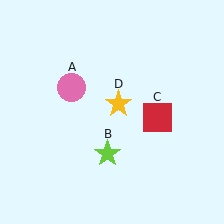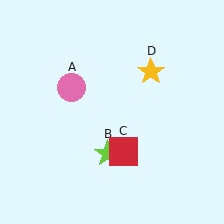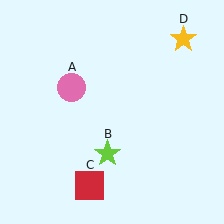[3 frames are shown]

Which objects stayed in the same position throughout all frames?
Pink circle (object A) and lime star (object B) remained stationary.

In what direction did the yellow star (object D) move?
The yellow star (object D) moved up and to the right.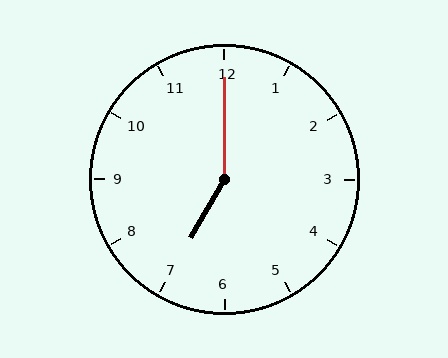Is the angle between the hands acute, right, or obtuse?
It is obtuse.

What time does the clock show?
7:00.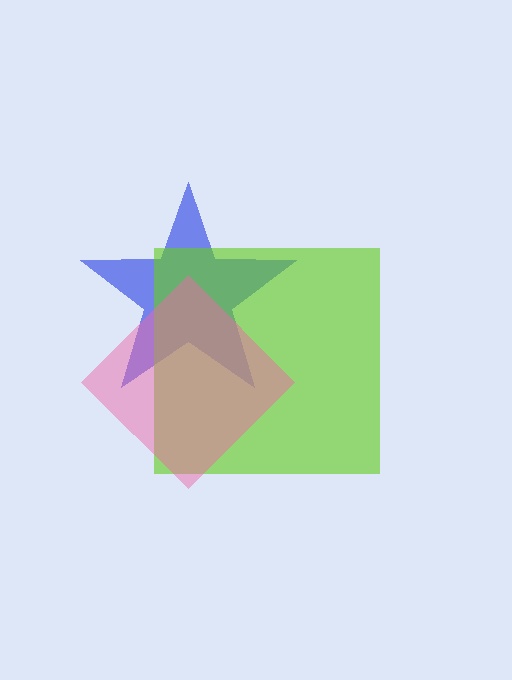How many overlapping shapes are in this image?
There are 3 overlapping shapes in the image.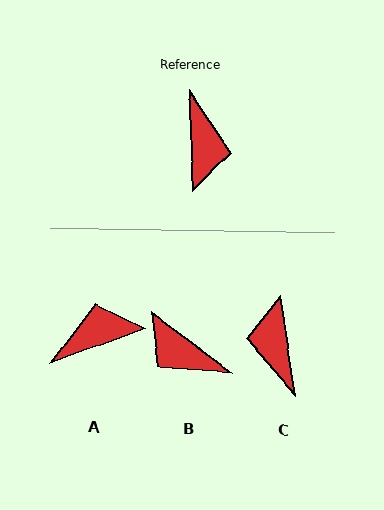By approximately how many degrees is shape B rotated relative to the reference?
Approximately 128 degrees clockwise.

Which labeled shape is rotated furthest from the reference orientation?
C, about 173 degrees away.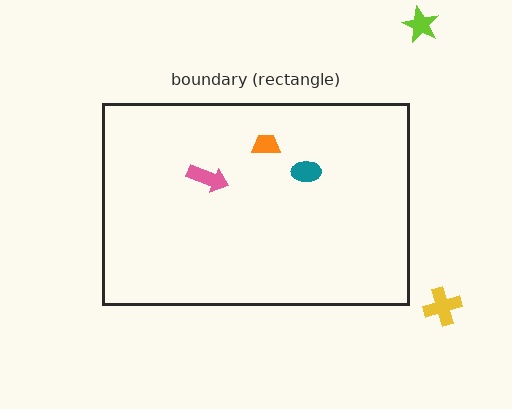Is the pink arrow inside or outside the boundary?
Inside.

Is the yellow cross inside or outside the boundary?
Outside.